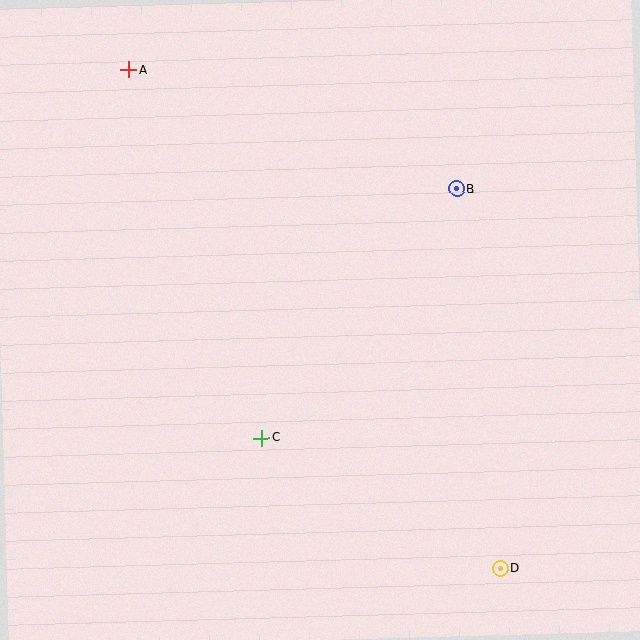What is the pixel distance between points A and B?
The distance between A and B is 349 pixels.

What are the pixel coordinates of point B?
Point B is at (457, 189).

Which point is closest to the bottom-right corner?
Point D is closest to the bottom-right corner.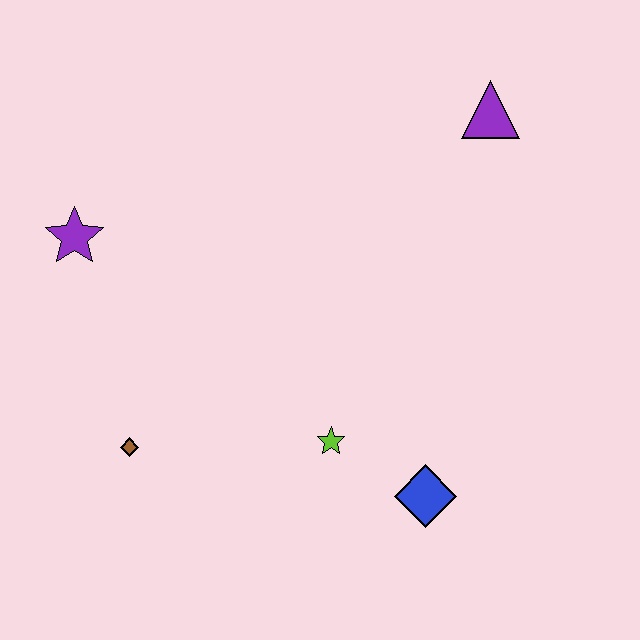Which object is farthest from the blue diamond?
The purple star is farthest from the blue diamond.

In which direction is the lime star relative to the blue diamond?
The lime star is to the left of the blue diamond.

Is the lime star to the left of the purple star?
No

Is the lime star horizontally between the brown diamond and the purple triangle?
Yes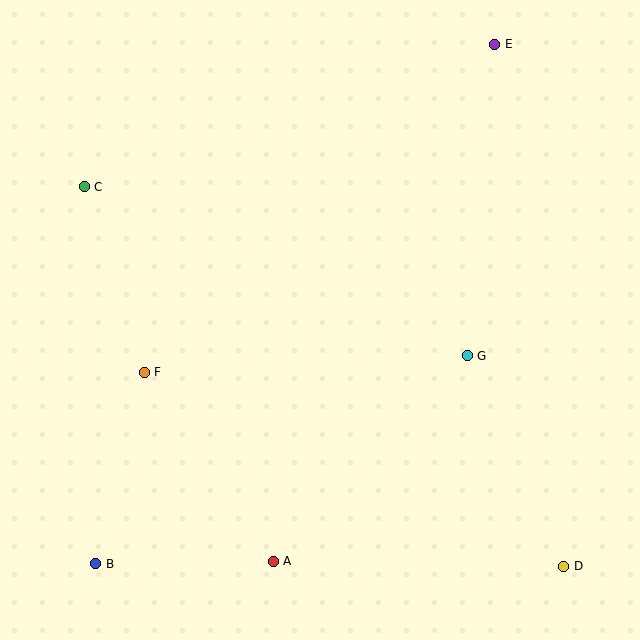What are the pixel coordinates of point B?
Point B is at (96, 564).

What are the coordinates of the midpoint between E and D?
The midpoint between E and D is at (529, 305).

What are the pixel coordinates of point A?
Point A is at (273, 561).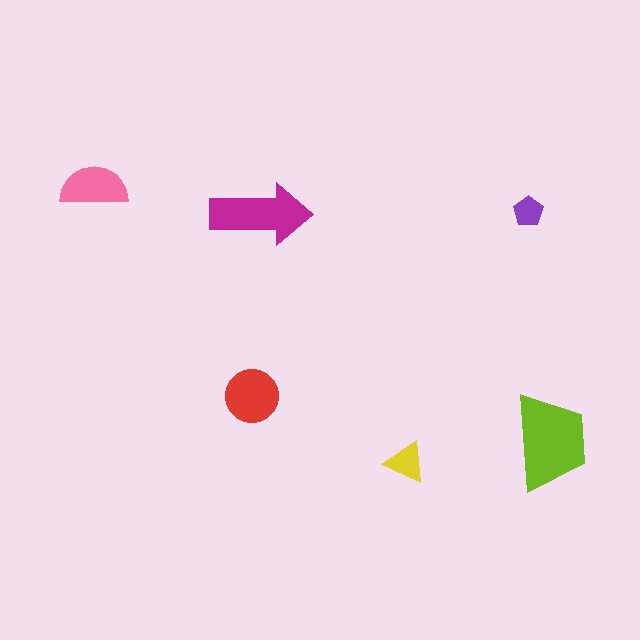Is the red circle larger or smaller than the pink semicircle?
Larger.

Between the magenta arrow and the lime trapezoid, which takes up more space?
The lime trapezoid.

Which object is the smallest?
The purple pentagon.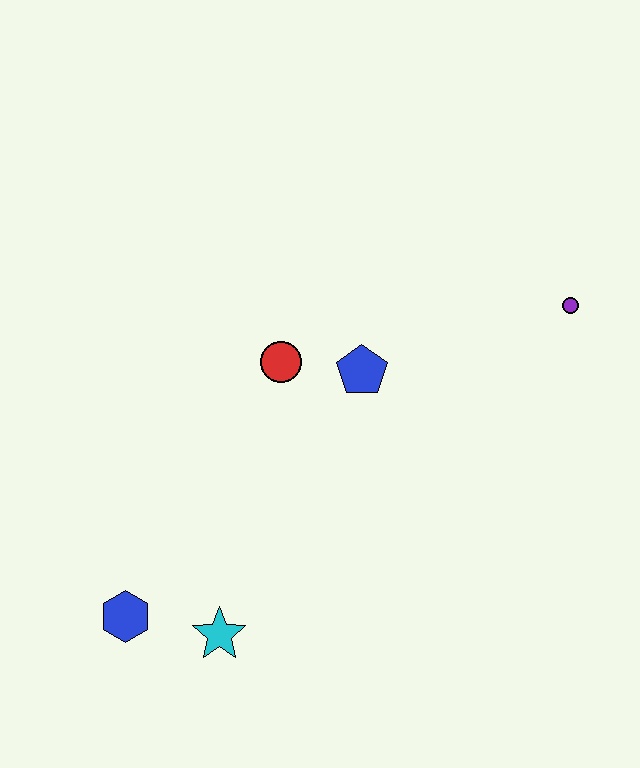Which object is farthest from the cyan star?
The purple circle is farthest from the cyan star.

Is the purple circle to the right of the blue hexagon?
Yes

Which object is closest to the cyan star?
The blue hexagon is closest to the cyan star.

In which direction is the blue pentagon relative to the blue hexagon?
The blue pentagon is above the blue hexagon.